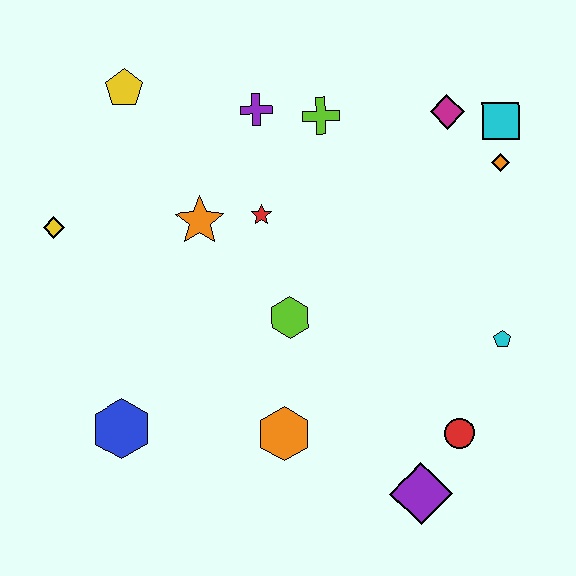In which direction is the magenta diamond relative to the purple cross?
The magenta diamond is to the right of the purple cross.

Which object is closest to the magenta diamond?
The cyan square is closest to the magenta diamond.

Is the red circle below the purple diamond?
No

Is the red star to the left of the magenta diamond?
Yes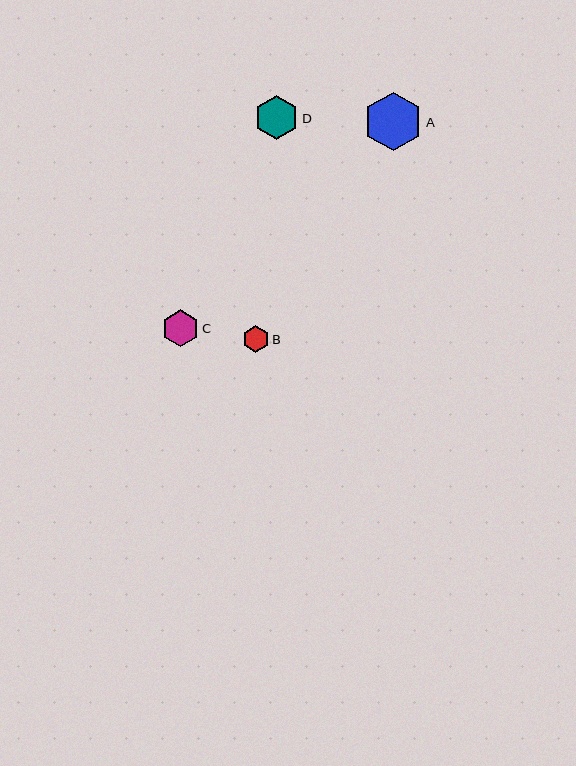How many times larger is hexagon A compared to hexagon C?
Hexagon A is approximately 1.6 times the size of hexagon C.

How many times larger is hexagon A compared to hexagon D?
Hexagon A is approximately 1.3 times the size of hexagon D.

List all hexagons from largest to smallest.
From largest to smallest: A, D, C, B.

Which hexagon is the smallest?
Hexagon B is the smallest with a size of approximately 26 pixels.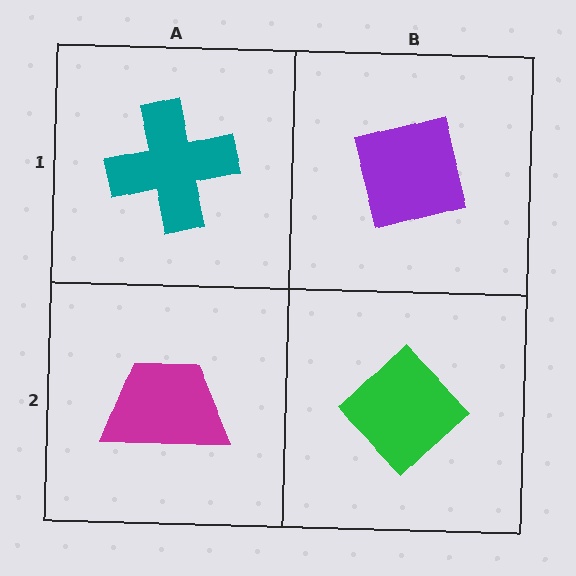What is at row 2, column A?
A magenta trapezoid.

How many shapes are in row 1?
2 shapes.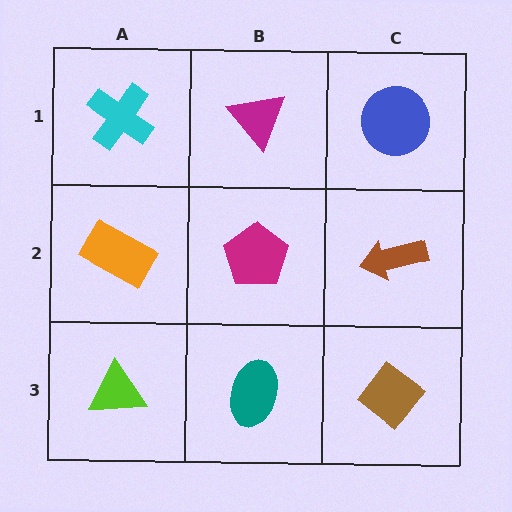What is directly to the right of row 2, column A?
A magenta pentagon.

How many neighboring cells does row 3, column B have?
3.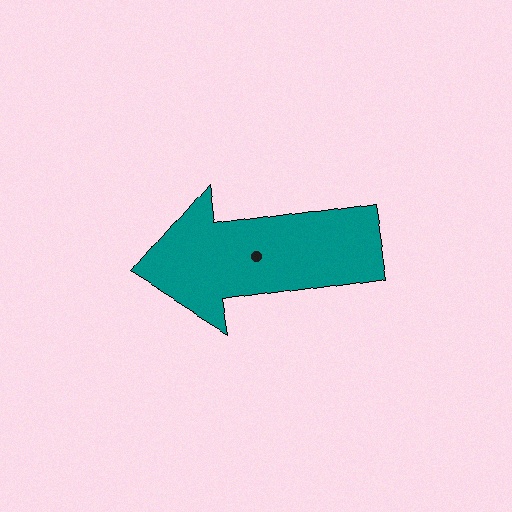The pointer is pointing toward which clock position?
Roughly 9 o'clock.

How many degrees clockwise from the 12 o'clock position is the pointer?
Approximately 261 degrees.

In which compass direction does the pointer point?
West.